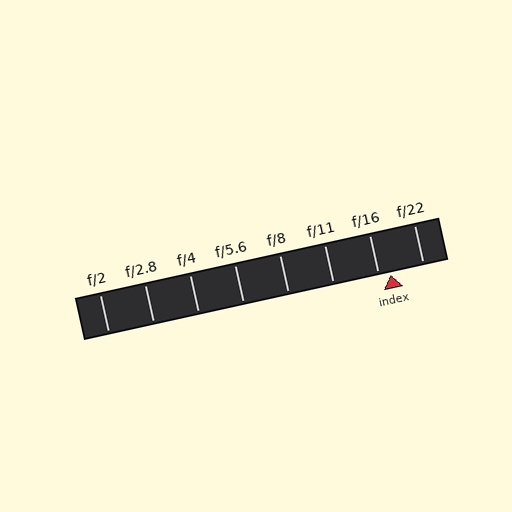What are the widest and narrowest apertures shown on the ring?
The widest aperture shown is f/2 and the narrowest is f/22.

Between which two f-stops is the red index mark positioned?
The index mark is between f/16 and f/22.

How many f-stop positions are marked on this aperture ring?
There are 8 f-stop positions marked.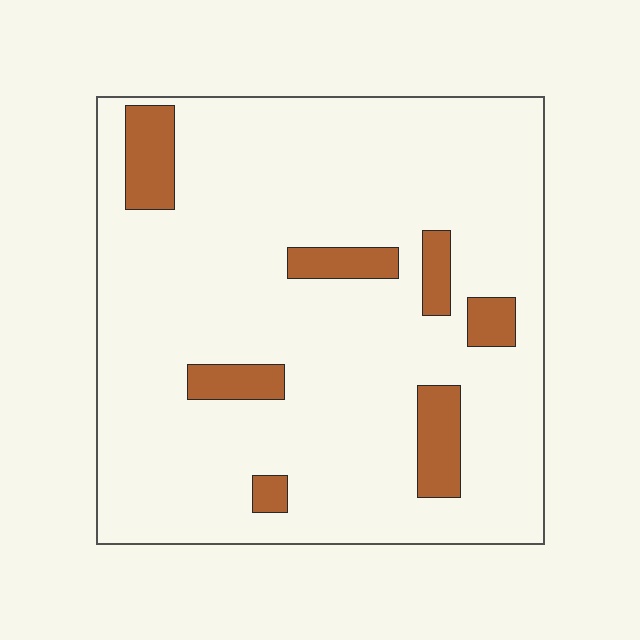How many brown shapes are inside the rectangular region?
7.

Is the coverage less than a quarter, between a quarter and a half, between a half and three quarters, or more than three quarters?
Less than a quarter.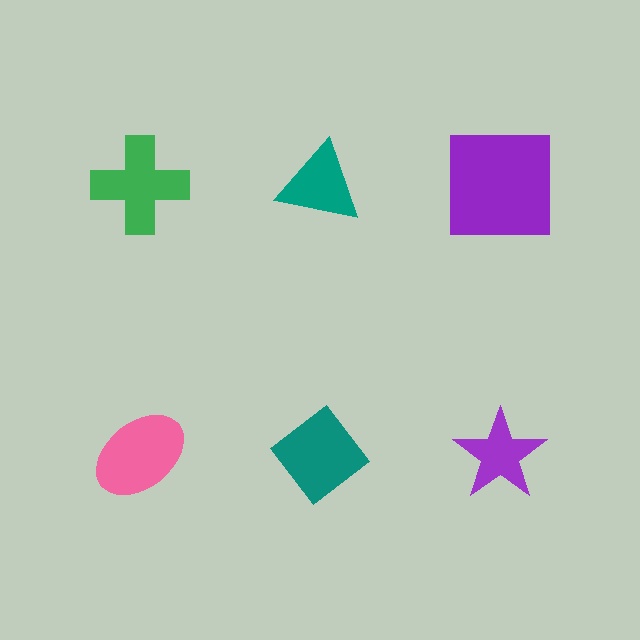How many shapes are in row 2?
3 shapes.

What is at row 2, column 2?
A teal diamond.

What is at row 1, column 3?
A purple square.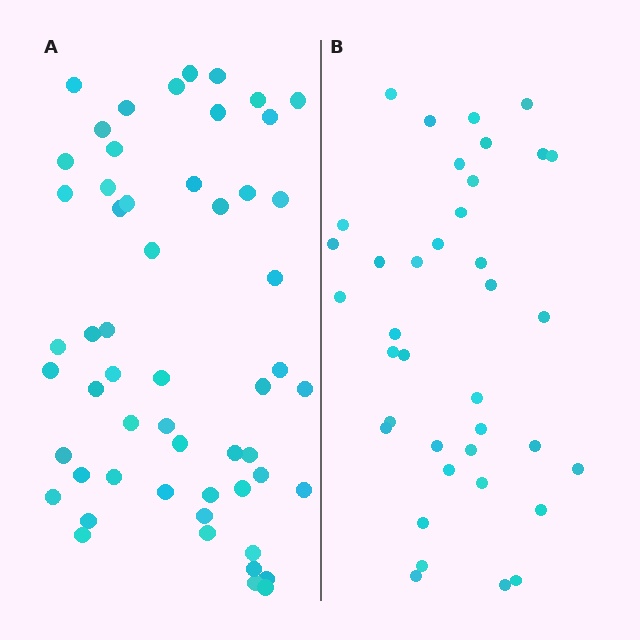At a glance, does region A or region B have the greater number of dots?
Region A (the left region) has more dots.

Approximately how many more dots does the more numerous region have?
Region A has approximately 15 more dots than region B.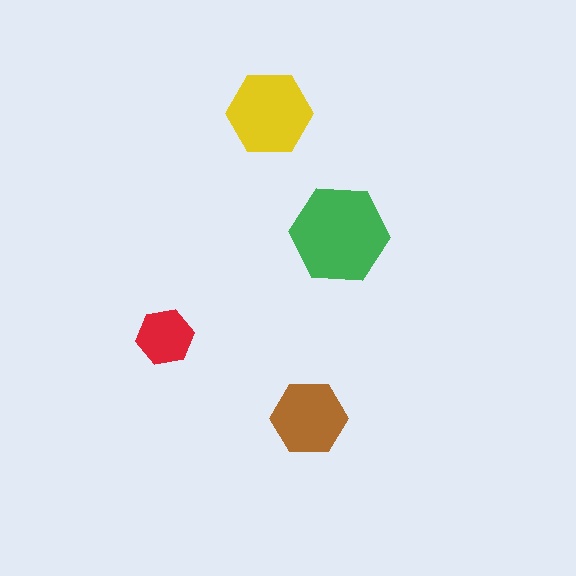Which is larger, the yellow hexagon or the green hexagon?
The green one.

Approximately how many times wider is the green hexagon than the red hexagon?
About 1.5 times wider.